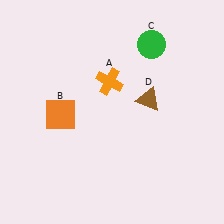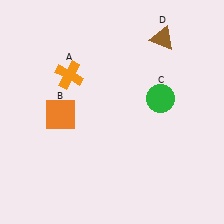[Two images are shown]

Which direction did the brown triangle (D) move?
The brown triangle (D) moved up.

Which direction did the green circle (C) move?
The green circle (C) moved down.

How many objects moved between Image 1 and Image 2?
3 objects moved between the two images.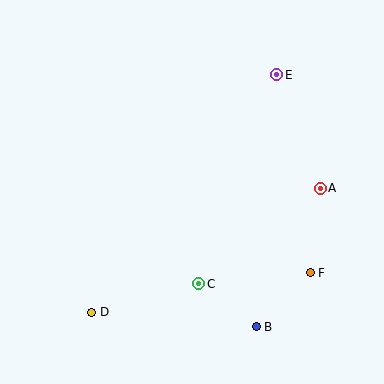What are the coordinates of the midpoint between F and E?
The midpoint between F and E is at (294, 174).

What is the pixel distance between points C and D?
The distance between C and D is 111 pixels.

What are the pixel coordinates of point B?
Point B is at (256, 327).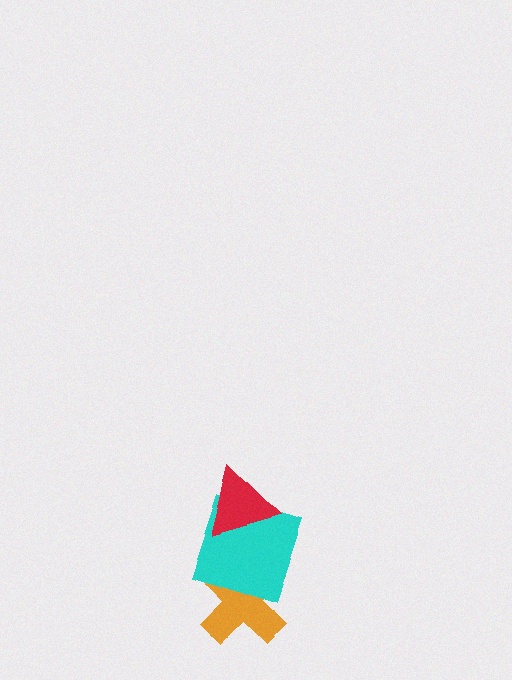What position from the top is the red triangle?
The red triangle is 1st from the top.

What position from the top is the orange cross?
The orange cross is 3rd from the top.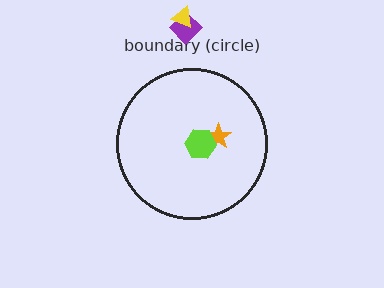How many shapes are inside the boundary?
2 inside, 2 outside.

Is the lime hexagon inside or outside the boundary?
Inside.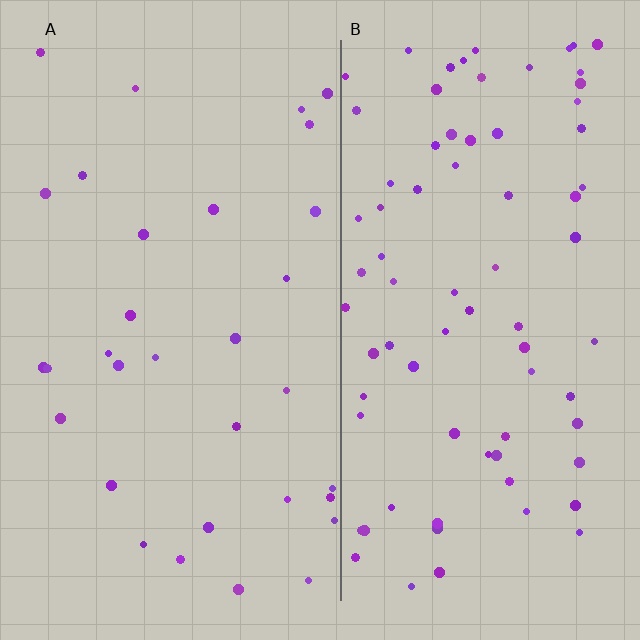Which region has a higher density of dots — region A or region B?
B (the right).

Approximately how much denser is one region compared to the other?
Approximately 2.5× — region B over region A.